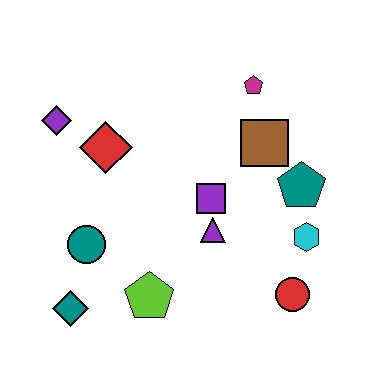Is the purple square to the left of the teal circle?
No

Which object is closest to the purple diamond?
The red diamond is closest to the purple diamond.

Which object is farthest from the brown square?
The teal diamond is farthest from the brown square.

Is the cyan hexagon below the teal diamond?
No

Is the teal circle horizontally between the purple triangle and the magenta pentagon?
No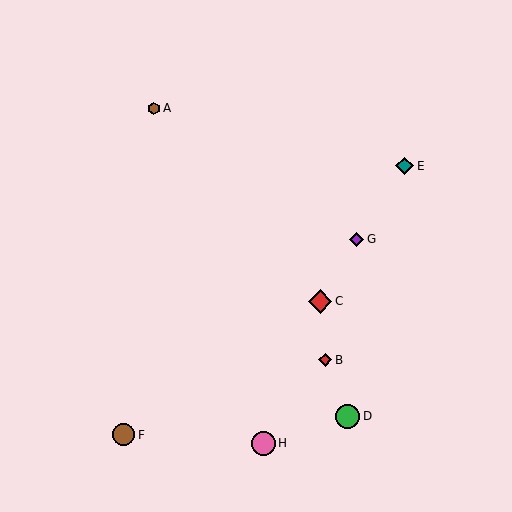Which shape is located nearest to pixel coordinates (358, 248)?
The purple diamond (labeled G) at (356, 239) is nearest to that location.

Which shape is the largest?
The green circle (labeled D) is the largest.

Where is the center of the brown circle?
The center of the brown circle is at (124, 435).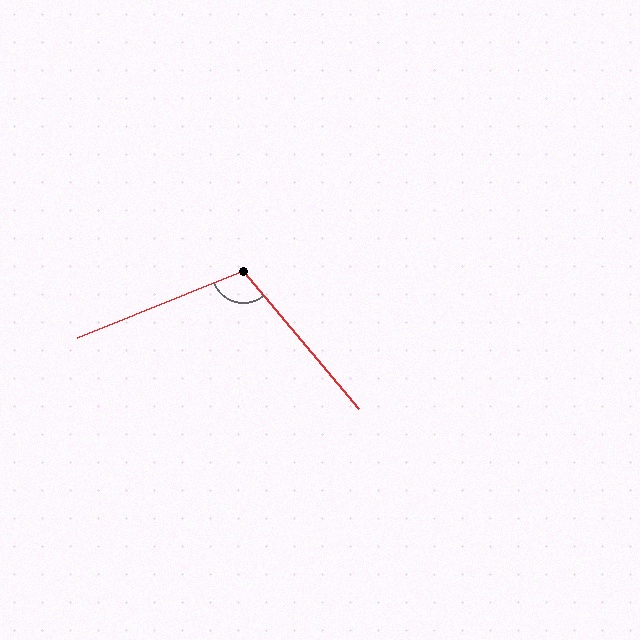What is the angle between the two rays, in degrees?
Approximately 108 degrees.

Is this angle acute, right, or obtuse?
It is obtuse.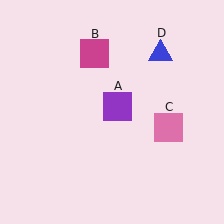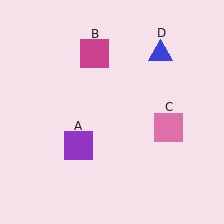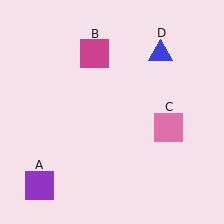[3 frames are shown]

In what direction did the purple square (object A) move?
The purple square (object A) moved down and to the left.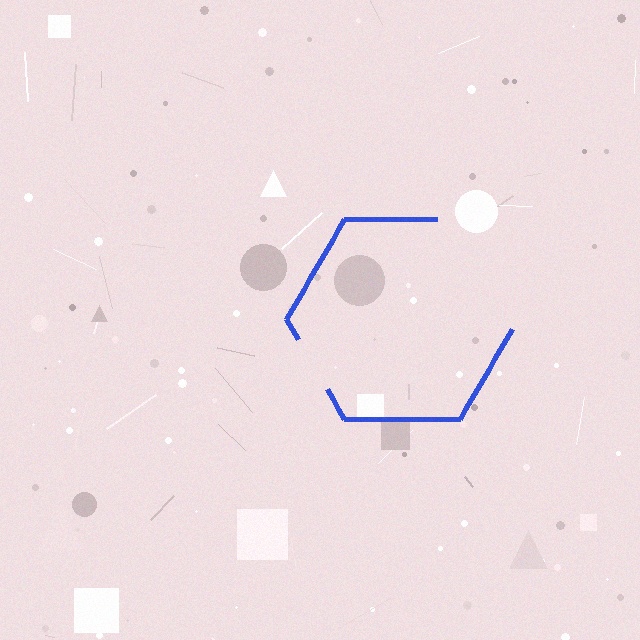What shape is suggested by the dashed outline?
The dashed outline suggests a hexagon.